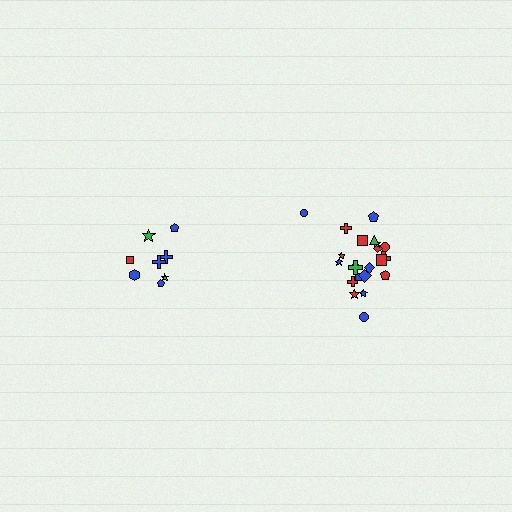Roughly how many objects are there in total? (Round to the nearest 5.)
Roughly 30 objects in total.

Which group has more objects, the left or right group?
The right group.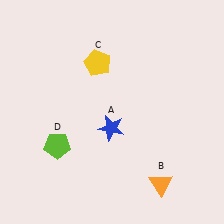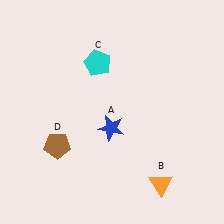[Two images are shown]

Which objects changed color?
C changed from yellow to cyan. D changed from lime to brown.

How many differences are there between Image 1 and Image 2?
There are 2 differences between the two images.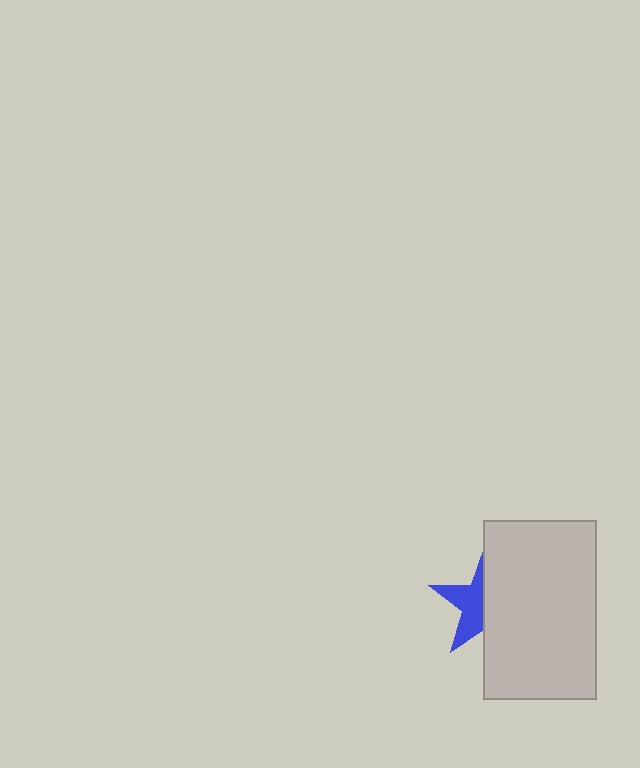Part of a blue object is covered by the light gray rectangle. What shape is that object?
It is a star.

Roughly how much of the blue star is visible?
About half of it is visible (roughly 46%).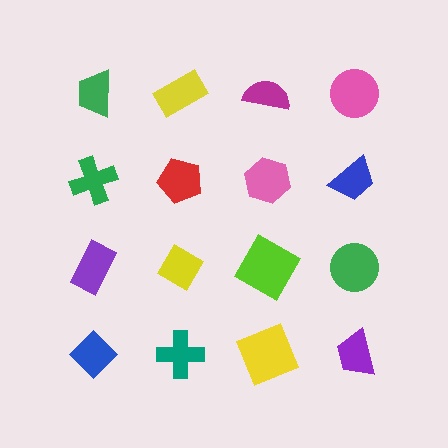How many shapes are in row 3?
4 shapes.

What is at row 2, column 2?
A red pentagon.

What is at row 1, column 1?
A green trapezoid.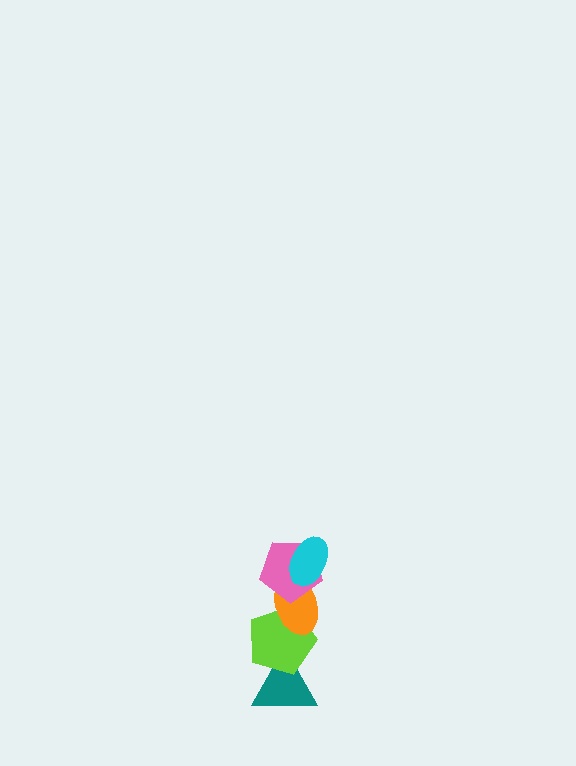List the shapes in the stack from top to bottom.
From top to bottom: the cyan ellipse, the pink pentagon, the orange ellipse, the lime pentagon, the teal triangle.